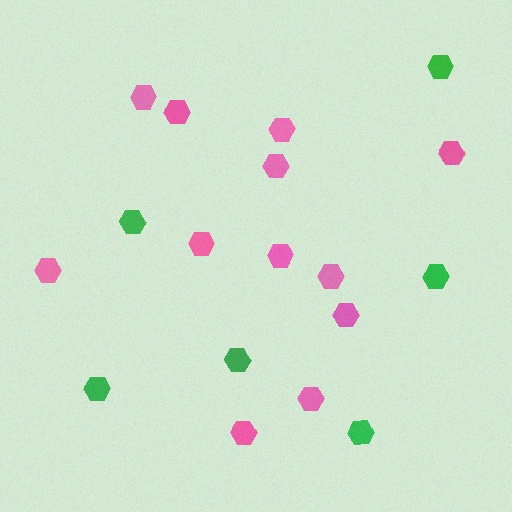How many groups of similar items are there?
There are 2 groups: one group of pink hexagons (12) and one group of green hexagons (6).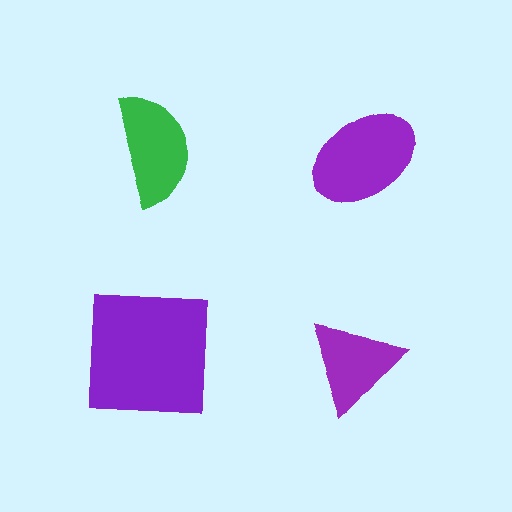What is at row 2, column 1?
A purple square.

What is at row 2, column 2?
A purple triangle.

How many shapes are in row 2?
2 shapes.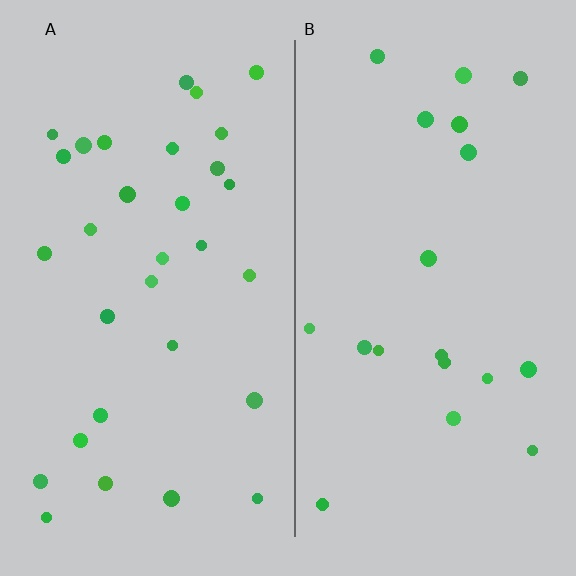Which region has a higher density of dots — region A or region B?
A (the left).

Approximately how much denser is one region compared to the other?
Approximately 1.6× — region A over region B.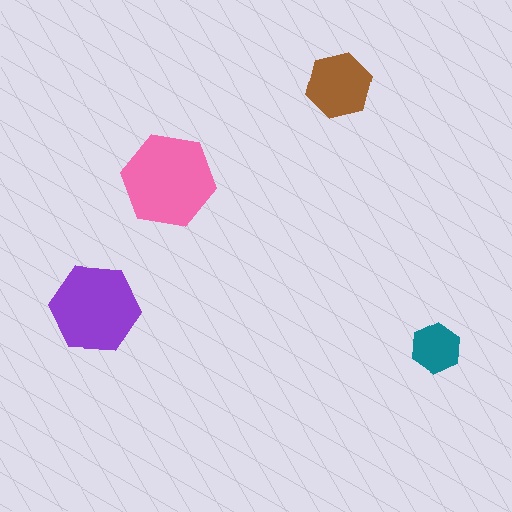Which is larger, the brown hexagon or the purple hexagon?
The purple one.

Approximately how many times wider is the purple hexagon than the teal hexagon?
About 2 times wider.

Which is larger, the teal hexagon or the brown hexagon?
The brown one.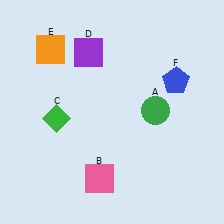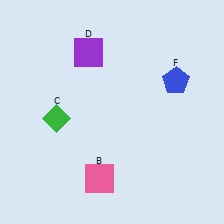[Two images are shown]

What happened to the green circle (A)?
The green circle (A) was removed in Image 2. It was in the top-right area of Image 1.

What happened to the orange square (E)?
The orange square (E) was removed in Image 2. It was in the top-left area of Image 1.